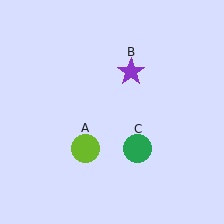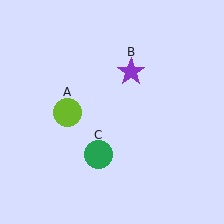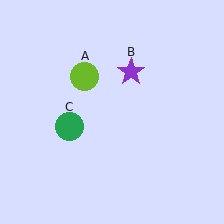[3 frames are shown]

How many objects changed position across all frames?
2 objects changed position: lime circle (object A), green circle (object C).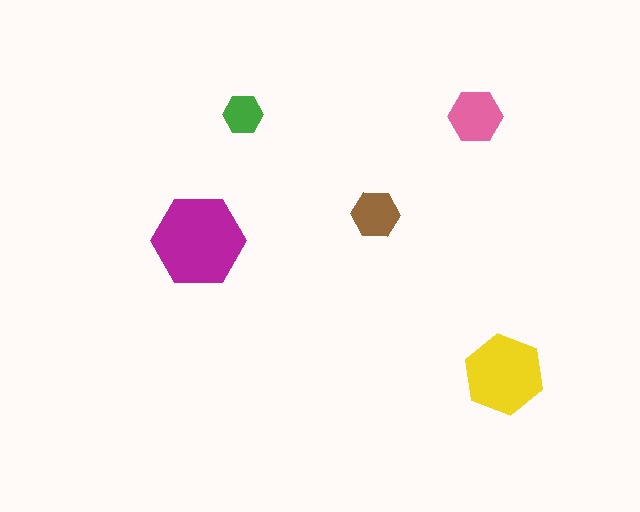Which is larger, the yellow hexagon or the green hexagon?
The yellow one.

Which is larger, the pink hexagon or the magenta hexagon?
The magenta one.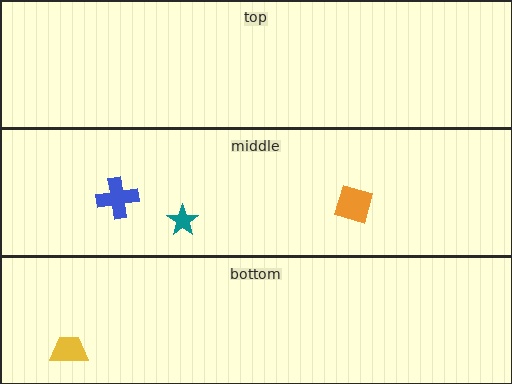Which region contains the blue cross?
The middle region.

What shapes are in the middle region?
The teal star, the blue cross, the orange square.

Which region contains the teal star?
The middle region.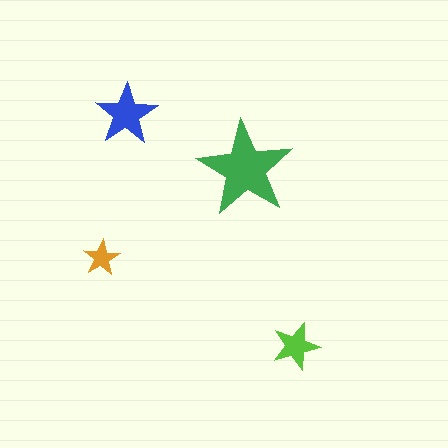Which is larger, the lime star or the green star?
The green one.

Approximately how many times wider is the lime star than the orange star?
About 1.5 times wider.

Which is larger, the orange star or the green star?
The green one.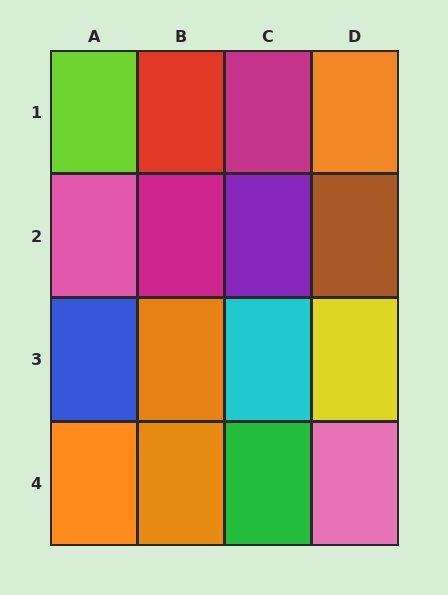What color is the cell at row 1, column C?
Magenta.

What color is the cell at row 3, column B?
Orange.